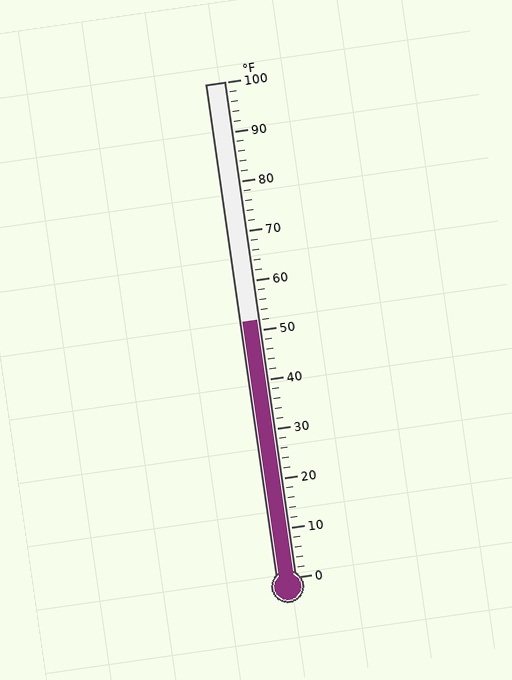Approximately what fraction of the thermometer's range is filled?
The thermometer is filled to approximately 50% of its range.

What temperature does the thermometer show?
The thermometer shows approximately 52°F.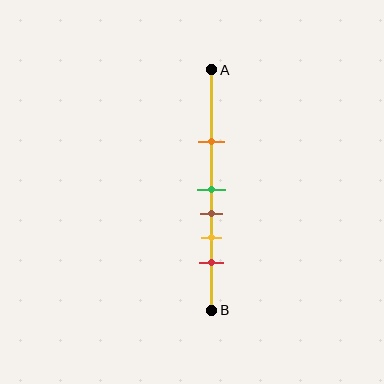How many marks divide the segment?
There are 5 marks dividing the segment.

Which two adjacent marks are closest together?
The green and brown marks are the closest adjacent pair.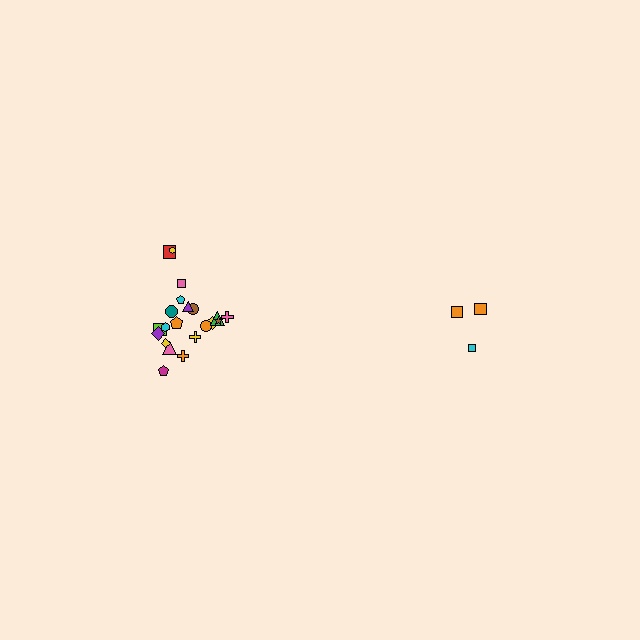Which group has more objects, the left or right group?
The left group.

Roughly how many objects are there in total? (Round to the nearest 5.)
Roughly 25 objects in total.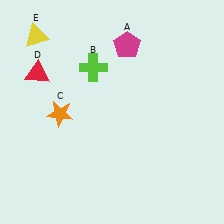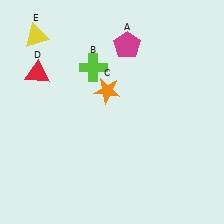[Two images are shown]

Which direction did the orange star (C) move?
The orange star (C) moved right.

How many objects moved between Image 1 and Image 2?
1 object moved between the two images.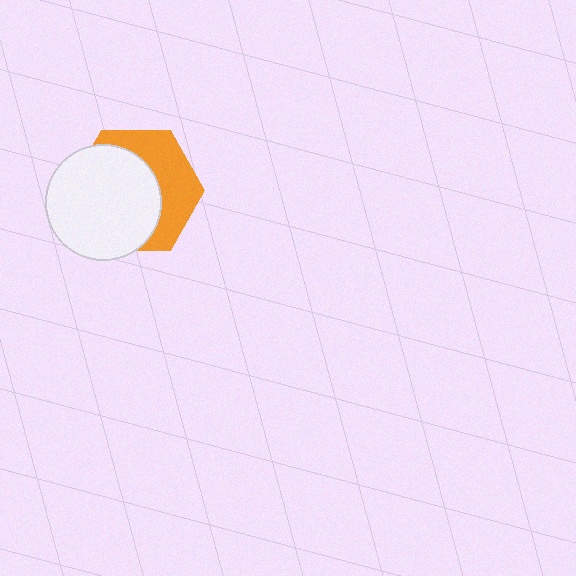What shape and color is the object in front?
The object in front is a white circle.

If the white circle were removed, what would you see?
You would see the complete orange hexagon.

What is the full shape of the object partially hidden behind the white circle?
The partially hidden object is an orange hexagon.